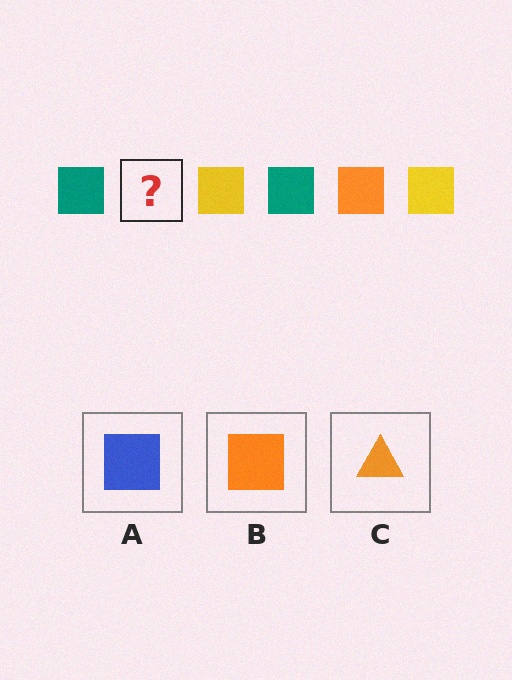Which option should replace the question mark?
Option B.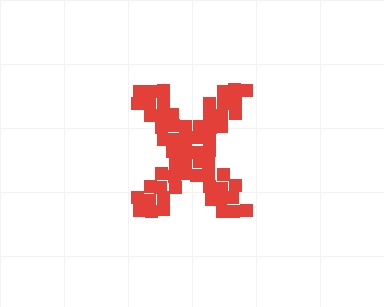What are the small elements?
The small elements are squares.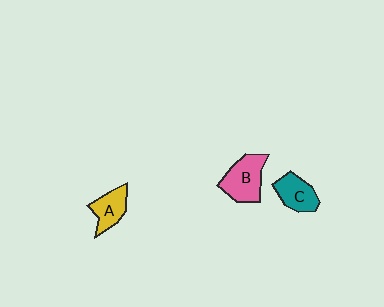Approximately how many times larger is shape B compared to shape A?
Approximately 1.4 times.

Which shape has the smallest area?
Shape A (yellow).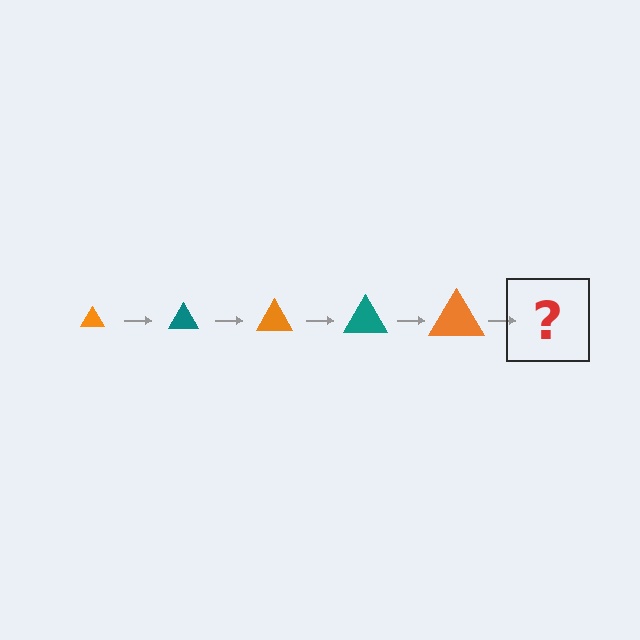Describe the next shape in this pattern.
It should be a teal triangle, larger than the previous one.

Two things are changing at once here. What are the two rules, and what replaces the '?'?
The two rules are that the triangle grows larger each step and the color cycles through orange and teal. The '?' should be a teal triangle, larger than the previous one.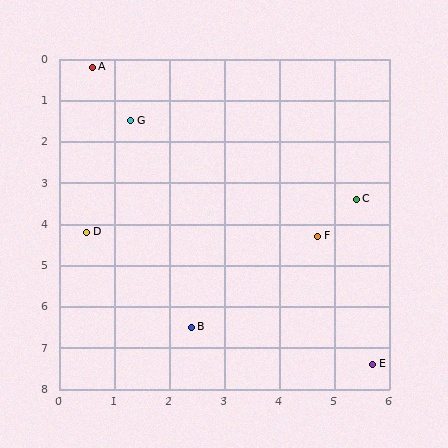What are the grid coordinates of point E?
Point E is at approximately (5.7, 7.4).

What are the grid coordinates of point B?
Point B is at approximately (2.4, 6.5).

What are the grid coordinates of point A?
Point A is at approximately (0.6, 0.2).